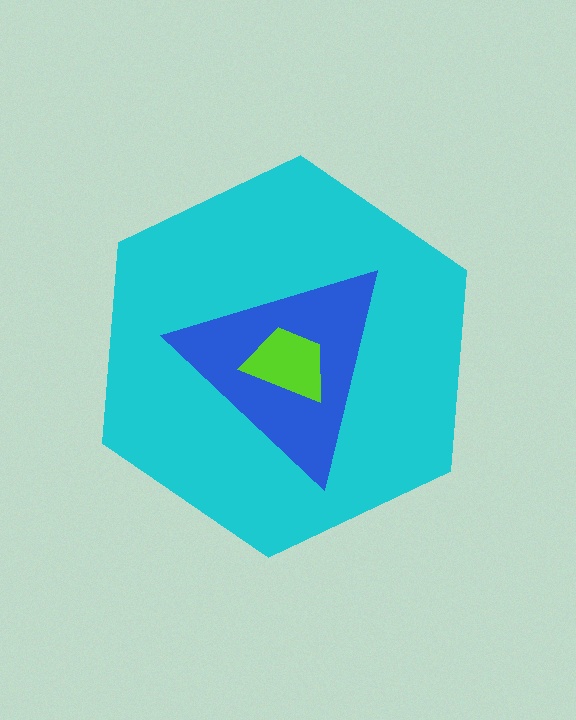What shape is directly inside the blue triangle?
The lime trapezoid.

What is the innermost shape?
The lime trapezoid.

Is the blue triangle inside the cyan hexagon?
Yes.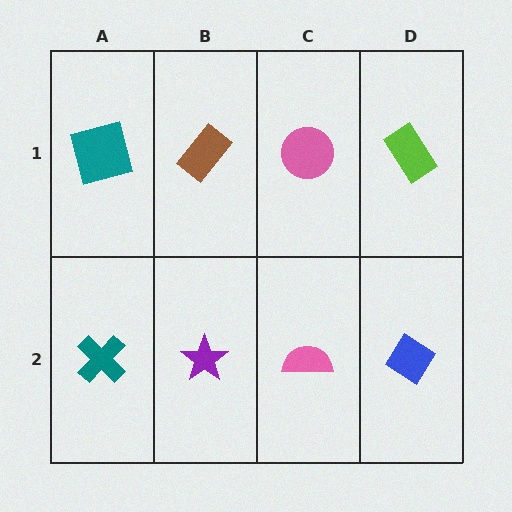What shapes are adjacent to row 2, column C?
A pink circle (row 1, column C), a purple star (row 2, column B), a blue diamond (row 2, column D).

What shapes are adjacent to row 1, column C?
A pink semicircle (row 2, column C), a brown rectangle (row 1, column B), a lime rectangle (row 1, column D).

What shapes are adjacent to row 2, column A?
A teal square (row 1, column A), a purple star (row 2, column B).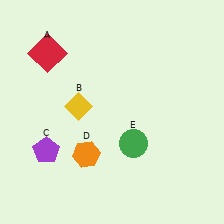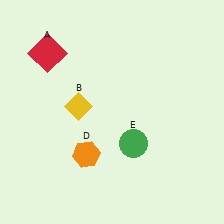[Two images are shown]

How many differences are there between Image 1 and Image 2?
There is 1 difference between the two images.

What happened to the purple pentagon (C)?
The purple pentagon (C) was removed in Image 2. It was in the bottom-left area of Image 1.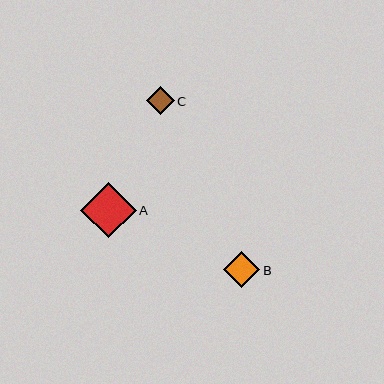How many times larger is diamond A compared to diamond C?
Diamond A is approximately 2.0 times the size of diamond C.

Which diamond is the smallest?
Diamond C is the smallest with a size of approximately 28 pixels.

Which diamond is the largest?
Diamond A is the largest with a size of approximately 56 pixels.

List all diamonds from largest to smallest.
From largest to smallest: A, B, C.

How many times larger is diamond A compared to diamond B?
Diamond A is approximately 1.5 times the size of diamond B.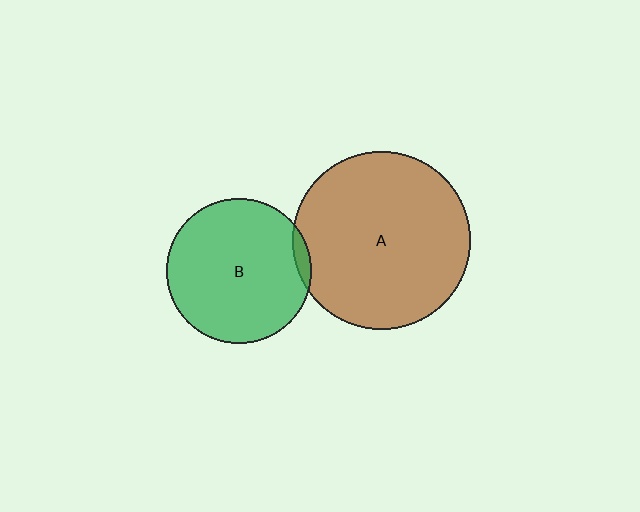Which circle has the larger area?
Circle A (brown).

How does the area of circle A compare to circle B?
Approximately 1.5 times.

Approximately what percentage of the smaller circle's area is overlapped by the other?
Approximately 5%.